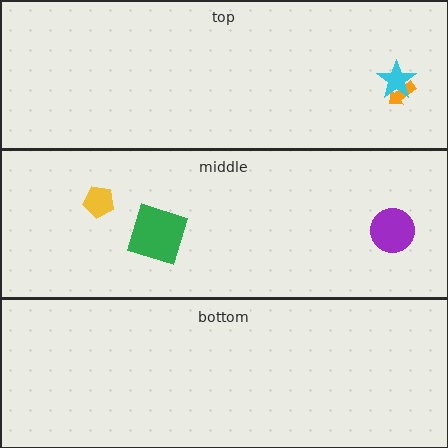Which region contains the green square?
The middle region.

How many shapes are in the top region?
2.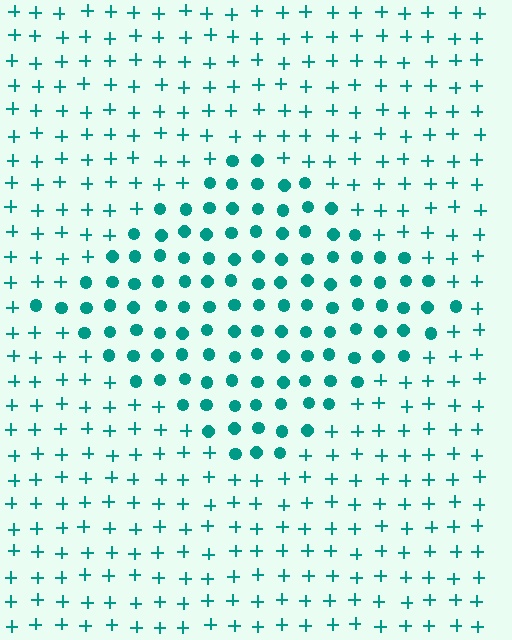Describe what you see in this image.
The image is filled with small teal elements arranged in a uniform grid. A diamond-shaped region contains circles, while the surrounding area contains plus signs. The boundary is defined purely by the change in element shape.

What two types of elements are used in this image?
The image uses circles inside the diamond region and plus signs outside it.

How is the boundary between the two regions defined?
The boundary is defined by a change in element shape: circles inside vs. plus signs outside. All elements share the same color and spacing.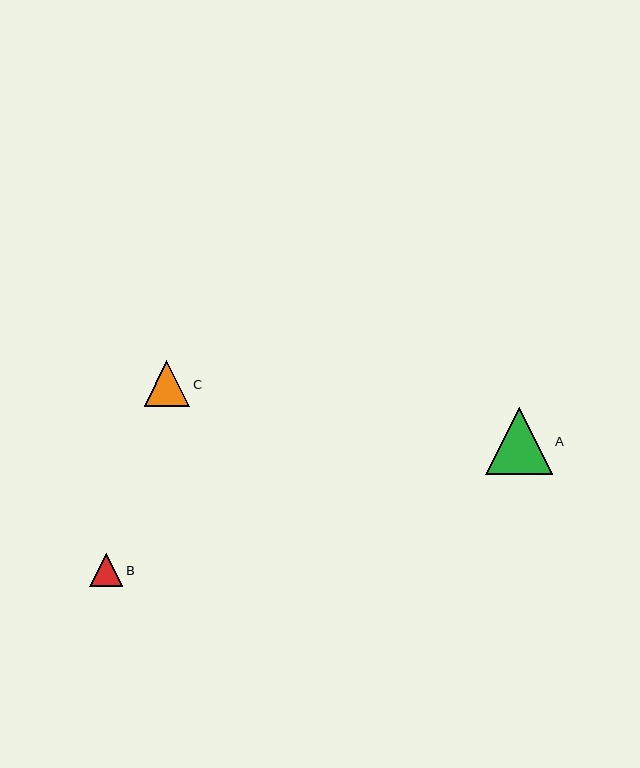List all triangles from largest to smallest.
From largest to smallest: A, C, B.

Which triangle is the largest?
Triangle A is the largest with a size of approximately 67 pixels.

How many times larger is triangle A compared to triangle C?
Triangle A is approximately 1.5 times the size of triangle C.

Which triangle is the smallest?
Triangle B is the smallest with a size of approximately 33 pixels.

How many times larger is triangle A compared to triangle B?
Triangle A is approximately 2.0 times the size of triangle B.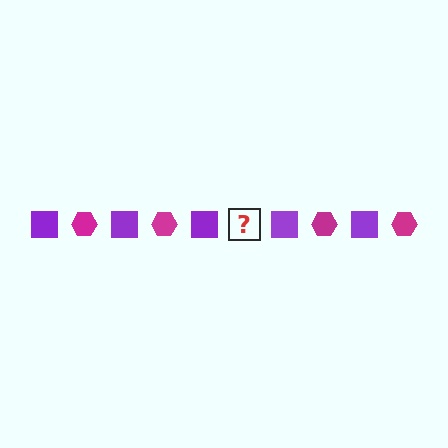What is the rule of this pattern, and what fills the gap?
The rule is that the pattern alternates between purple square and magenta hexagon. The gap should be filled with a magenta hexagon.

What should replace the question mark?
The question mark should be replaced with a magenta hexagon.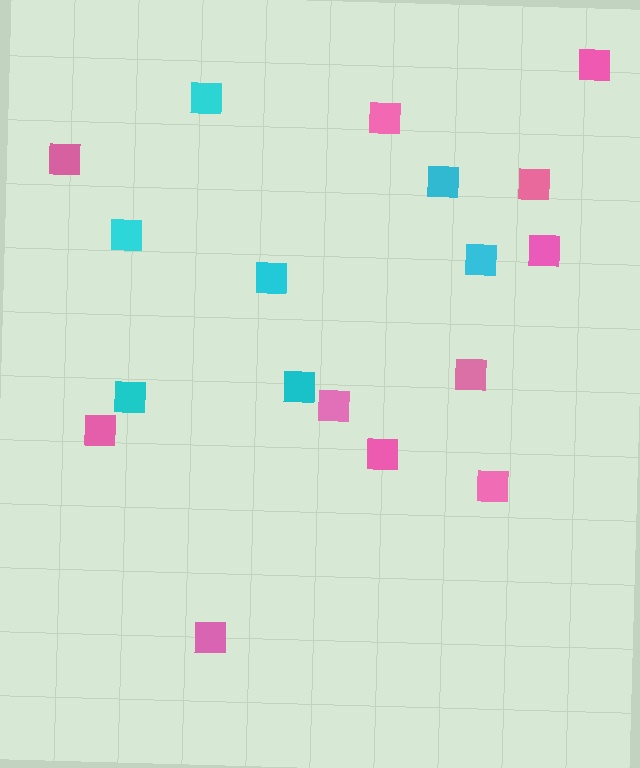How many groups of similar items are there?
There are 2 groups: one group of pink squares (11) and one group of cyan squares (7).